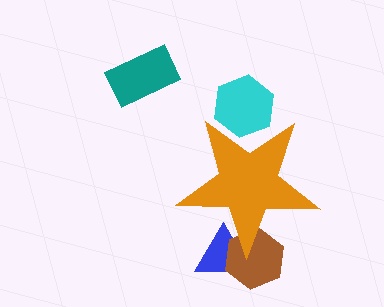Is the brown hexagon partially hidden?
Yes, the brown hexagon is partially hidden behind the orange star.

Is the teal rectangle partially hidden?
No, the teal rectangle is fully visible.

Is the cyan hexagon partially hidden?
Yes, the cyan hexagon is partially hidden behind the orange star.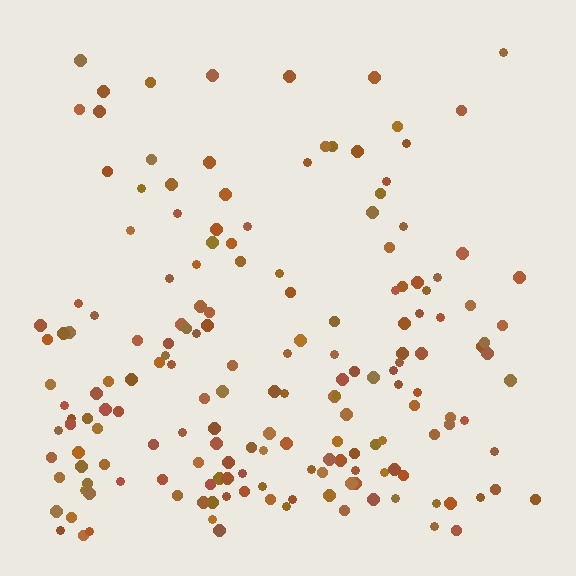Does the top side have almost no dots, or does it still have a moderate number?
Still a moderate number, just noticeably fewer than the bottom.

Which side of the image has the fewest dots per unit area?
The top.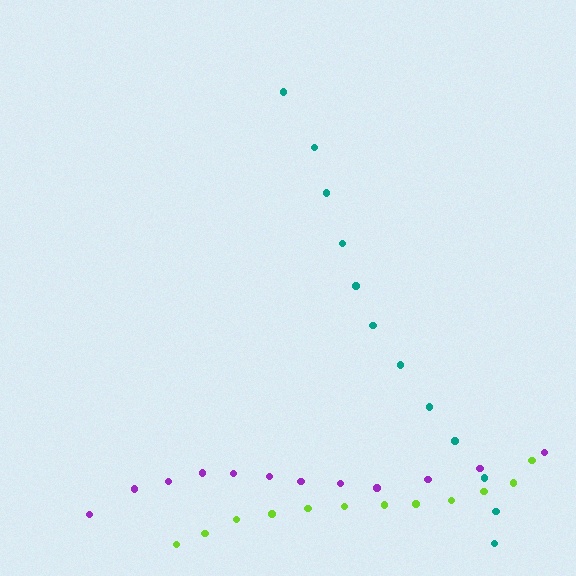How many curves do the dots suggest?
There are 3 distinct paths.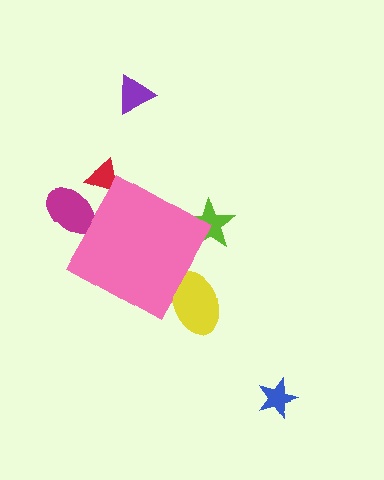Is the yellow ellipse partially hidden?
Yes, the yellow ellipse is partially hidden behind the pink diamond.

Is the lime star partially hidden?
Yes, the lime star is partially hidden behind the pink diamond.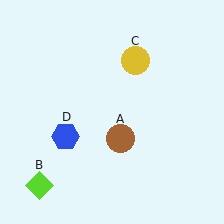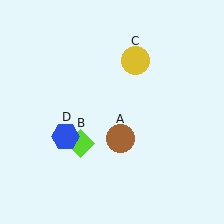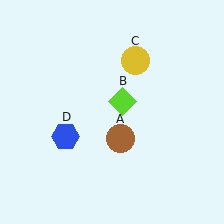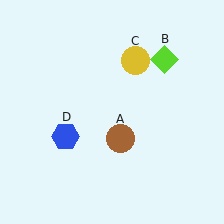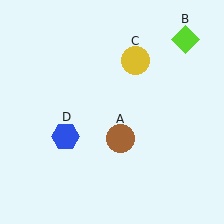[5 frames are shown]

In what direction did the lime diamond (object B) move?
The lime diamond (object B) moved up and to the right.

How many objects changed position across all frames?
1 object changed position: lime diamond (object B).